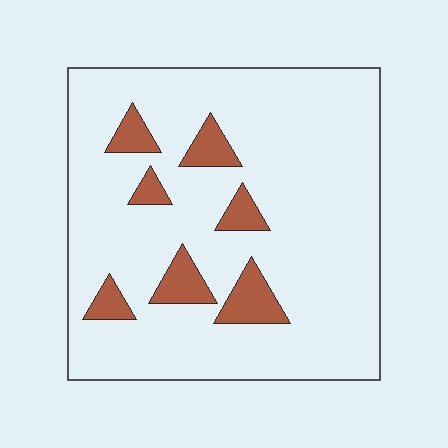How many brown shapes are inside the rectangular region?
7.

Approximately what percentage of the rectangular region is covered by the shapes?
Approximately 10%.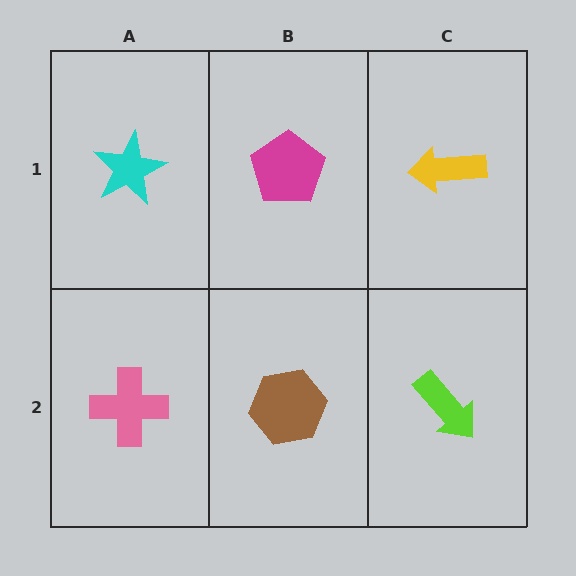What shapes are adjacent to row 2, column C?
A yellow arrow (row 1, column C), a brown hexagon (row 2, column B).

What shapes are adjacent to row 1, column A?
A pink cross (row 2, column A), a magenta pentagon (row 1, column B).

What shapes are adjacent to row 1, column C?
A lime arrow (row 2, column C), a magenta pentagon (row 1, column B).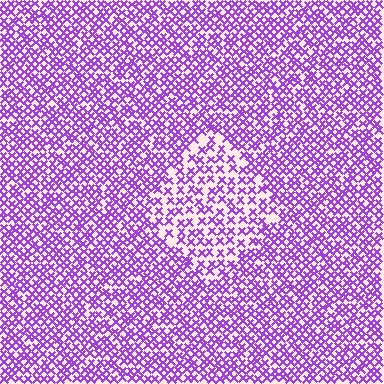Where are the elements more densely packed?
The elements are more densely packed outside the diamond boundary.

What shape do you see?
I see a diamond.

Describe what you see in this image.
The image contains small purple elements arranged at two different densities. A diamond-shaped region is visible where the elements are less densely packed than the surrounding area.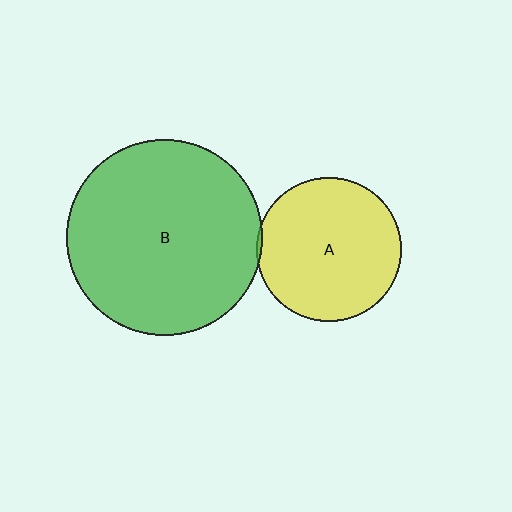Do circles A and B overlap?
Yes.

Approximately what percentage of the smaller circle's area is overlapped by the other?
Approximately 5%.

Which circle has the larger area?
Circle B (green).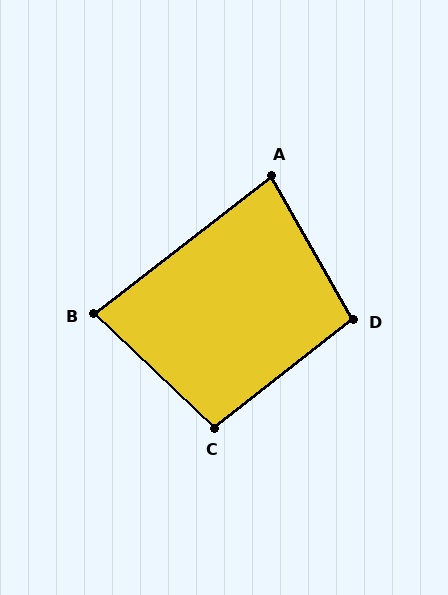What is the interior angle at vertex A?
Approximately 82 degrees (acute).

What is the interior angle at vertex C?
Approximately 98 degrees (obtuse).